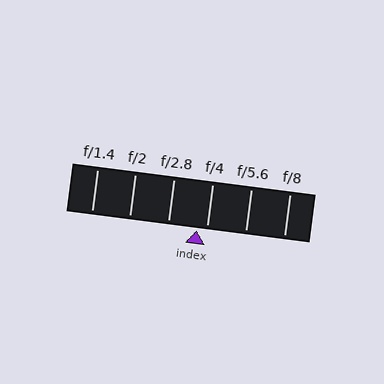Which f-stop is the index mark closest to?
The index mark is closest to f/4.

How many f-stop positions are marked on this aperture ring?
There are 6 f-stop positions marked.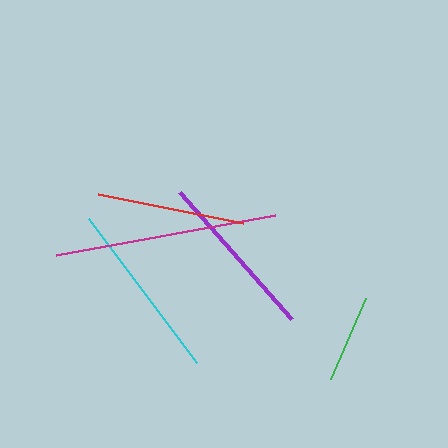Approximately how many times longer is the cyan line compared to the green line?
The cyan line is approximately 2.0 times the length of the green line.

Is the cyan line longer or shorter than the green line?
The cyan line is longer than the green line.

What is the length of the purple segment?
The purple segment is approximately 169 pixels long.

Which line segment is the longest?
The magenta line is the longest at approximately 223 pixels.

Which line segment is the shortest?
The green line is the shortest at approximately 88 pixels.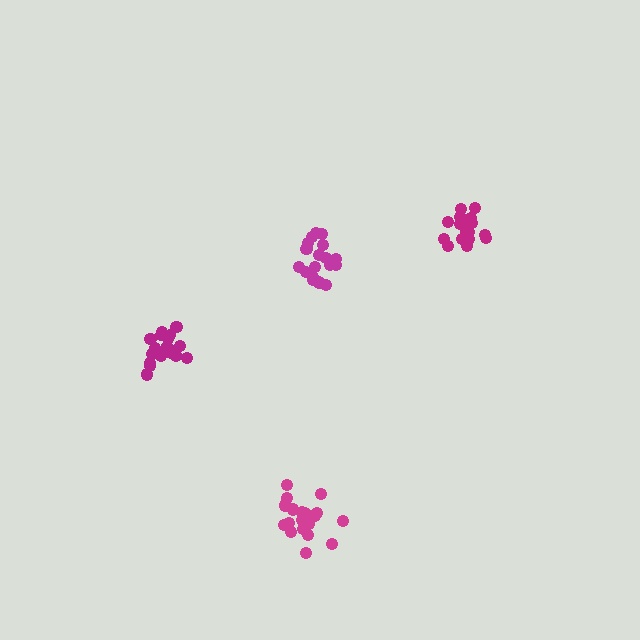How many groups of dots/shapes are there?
There are 4 groups.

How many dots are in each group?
Group 1: 20 dots, Group 2: 18 dots, Group 3: 19 dots, Group 4: 19 dots (76 total).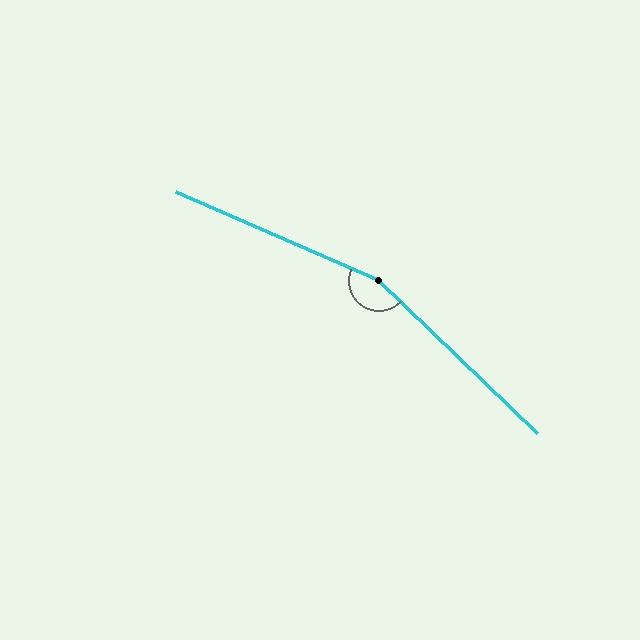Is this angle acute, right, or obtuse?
It is obtuse.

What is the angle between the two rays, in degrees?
Approximately 160 degrees.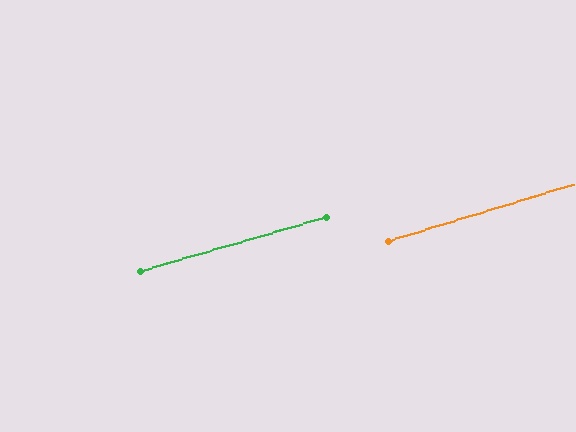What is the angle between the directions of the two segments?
Approximately 1 degree.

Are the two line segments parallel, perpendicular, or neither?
Parallel — their directions differ by only 0.8°.